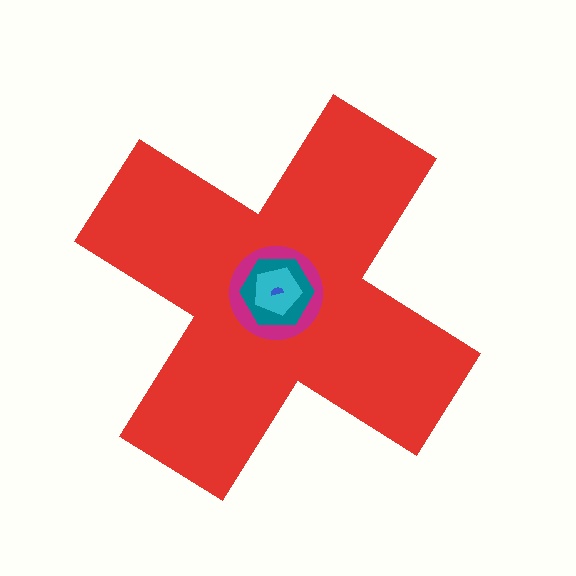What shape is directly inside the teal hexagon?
The cyan pentagon.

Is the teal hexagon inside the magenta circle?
Yes.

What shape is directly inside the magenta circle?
The teal hexagon.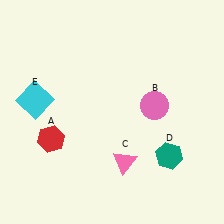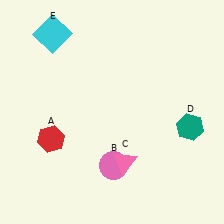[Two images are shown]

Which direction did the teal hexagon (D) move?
The teal hexagon (D) moved up.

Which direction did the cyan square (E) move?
The cyan square (E) moved up.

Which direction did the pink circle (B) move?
The pink circle (B) moved down.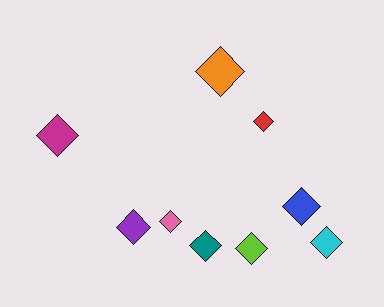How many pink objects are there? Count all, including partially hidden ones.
There is 1 pink object.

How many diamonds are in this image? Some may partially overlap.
There are 9 diamonds.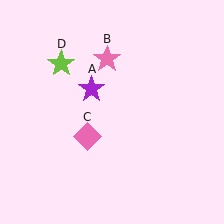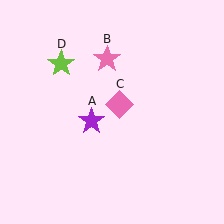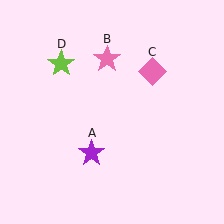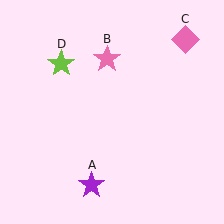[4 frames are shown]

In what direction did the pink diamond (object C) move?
The pink diamond (object C) moved up and to the right.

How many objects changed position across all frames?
2 objects changed position: purple star (object A), pink diamond (object C).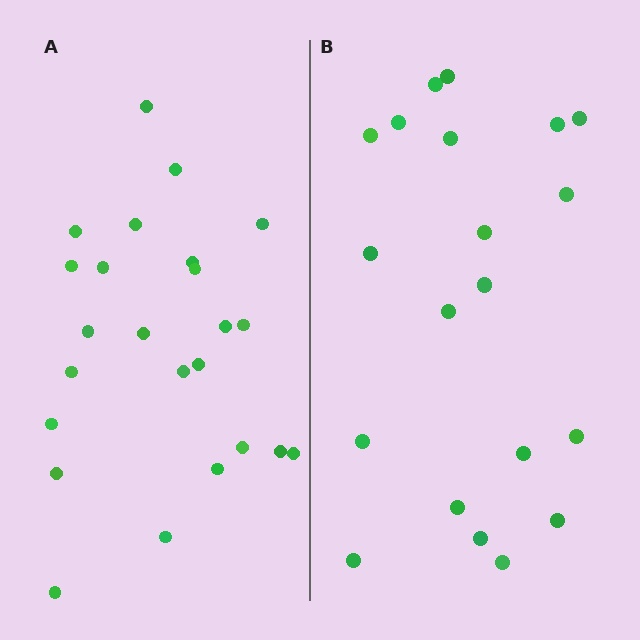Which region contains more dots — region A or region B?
Region A (the left region) has more dots.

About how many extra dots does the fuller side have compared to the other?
Region A has about 4 more dots than region B.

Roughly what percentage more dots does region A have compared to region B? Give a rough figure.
About 20% more.